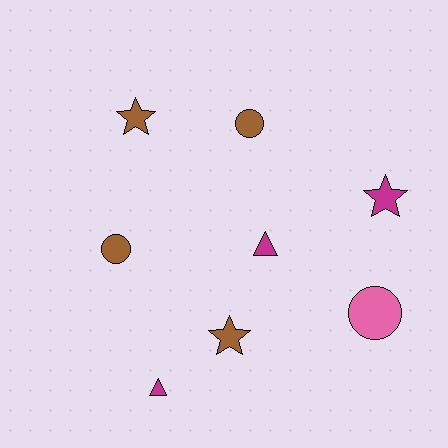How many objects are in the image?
There are 8 objects.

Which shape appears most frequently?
Circle, with 3 objects.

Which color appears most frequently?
Brown, with 4 objects.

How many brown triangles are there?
There are no brown triangles.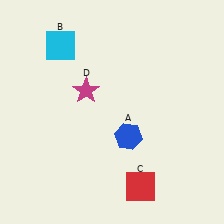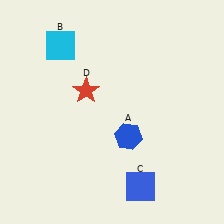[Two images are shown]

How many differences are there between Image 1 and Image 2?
There are 2 differences between the two images.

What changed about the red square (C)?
In Image 1, C is red. In Image 2, it changed to blue.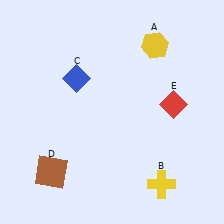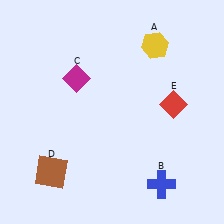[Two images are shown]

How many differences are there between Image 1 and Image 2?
There are 2 differences between the two images.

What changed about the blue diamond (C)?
In Image 1, C is blue. In Image 2, it changed to magenta.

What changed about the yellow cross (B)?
In Image 1, B is yellow. In Image 2, it changed to blue.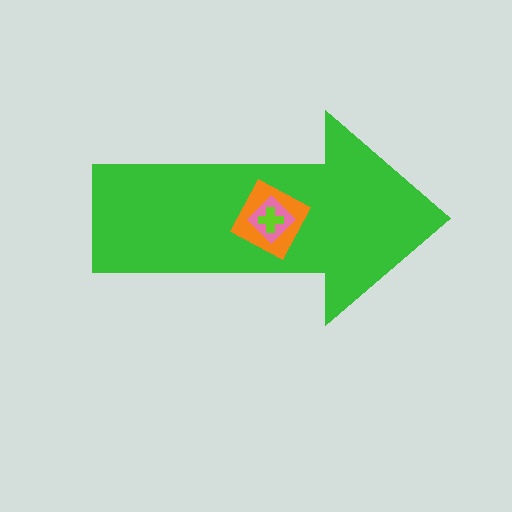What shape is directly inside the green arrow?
The orange square.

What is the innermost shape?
The lime cross.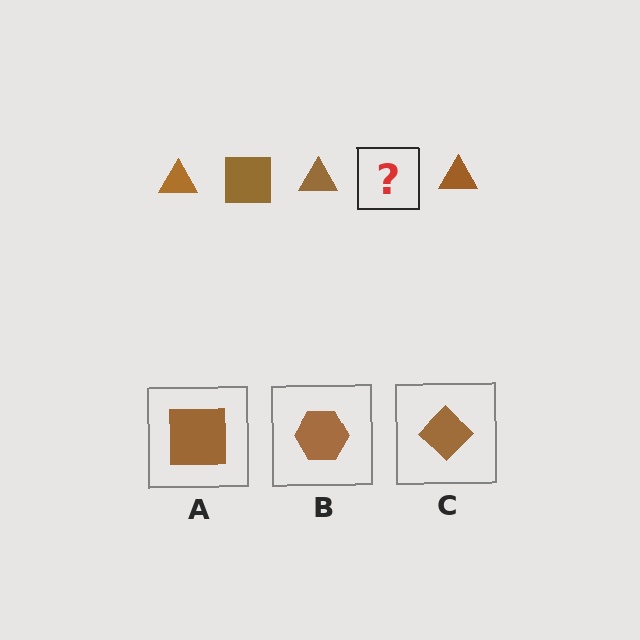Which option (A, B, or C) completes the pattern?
A.